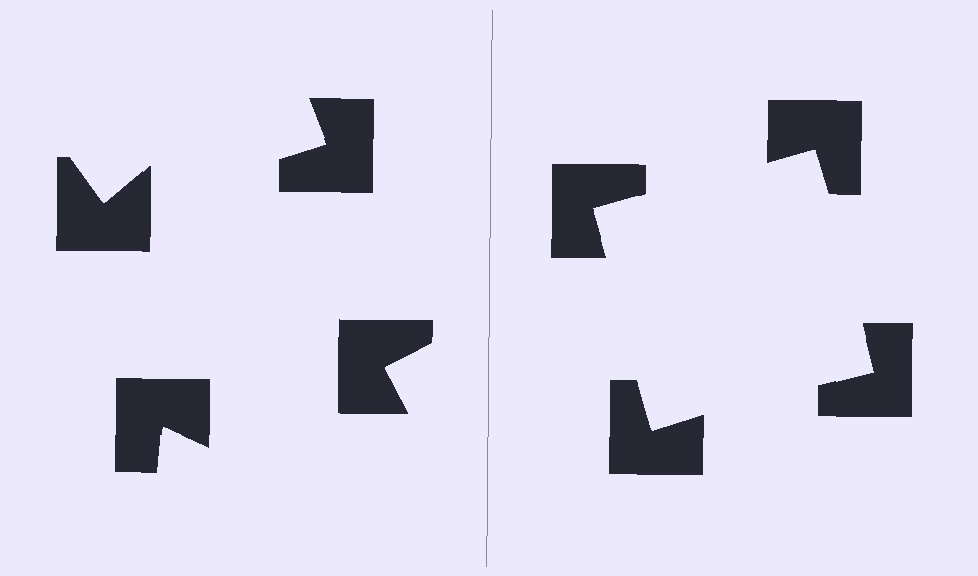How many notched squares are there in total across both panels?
8 — 4 on each side.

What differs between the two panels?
The notched squares are positioned identically on both sides; only the wedge orientations differ. On the right they align to a square; on the left they are misaligned.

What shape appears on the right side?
An illusory square.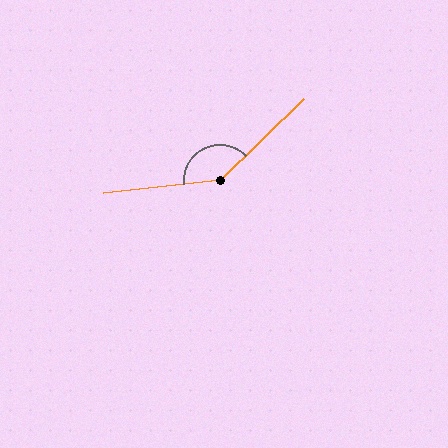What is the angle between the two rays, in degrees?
Approximately 143 degrees.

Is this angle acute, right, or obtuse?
It is obtuse.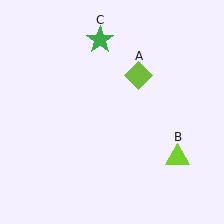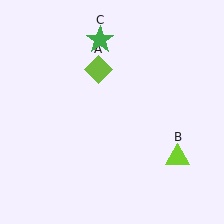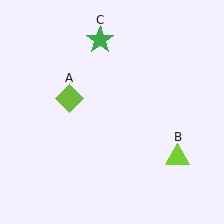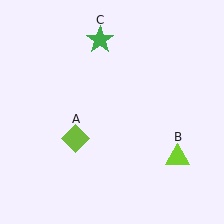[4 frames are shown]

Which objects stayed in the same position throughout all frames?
Lime triangle (object B) and green star (object C) remained stationary.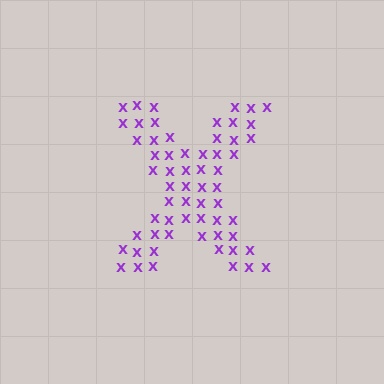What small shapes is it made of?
It is made of small letter X's.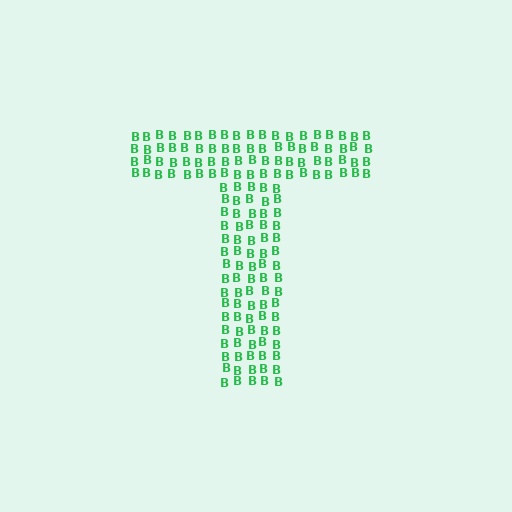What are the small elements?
The small elements are letter B's.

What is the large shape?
The large shape is the letter T.